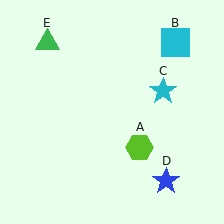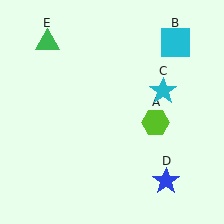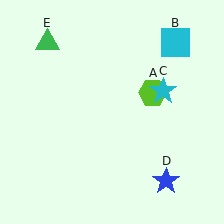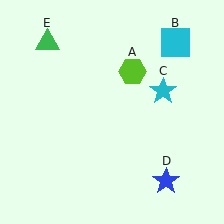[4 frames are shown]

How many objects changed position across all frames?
1 object changed position: lime hexagon (object A).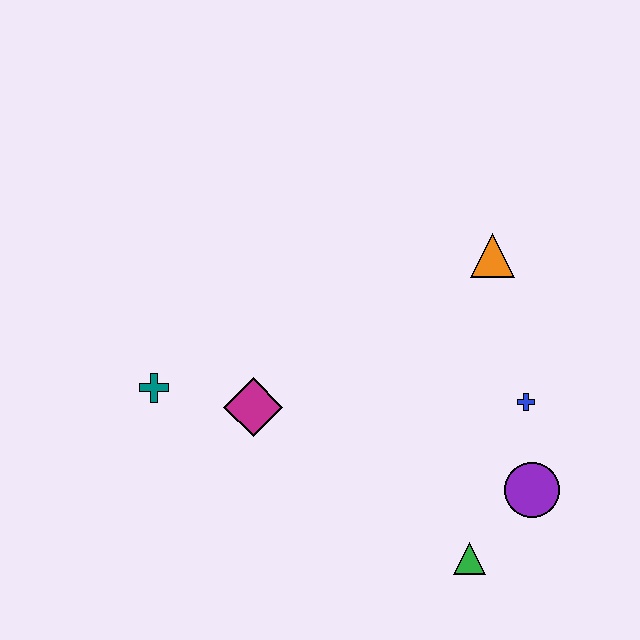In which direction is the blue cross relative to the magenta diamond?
The blue cross is to the right of the magenta diamond.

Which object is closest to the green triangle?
The purple circle is closest to the green triangle.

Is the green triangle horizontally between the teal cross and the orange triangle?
Yes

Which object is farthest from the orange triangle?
The teal cross is farthest from the orange triangle.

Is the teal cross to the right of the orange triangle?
No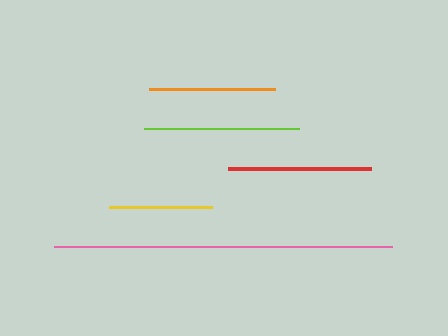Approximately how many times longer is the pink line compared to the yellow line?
The pink line is approximately 3.3 times the length of the yellow line.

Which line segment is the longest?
The pink line is the longest at approximately 338 pixels.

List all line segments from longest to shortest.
From longest to shortest: pink, lime, red, orange, yellow.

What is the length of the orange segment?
The orange segment is approximately 126 pixels long.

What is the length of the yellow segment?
The yellow segment is approximately 103 pixels long.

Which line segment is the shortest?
The yellow line is the shortest at approximately 103 pixels.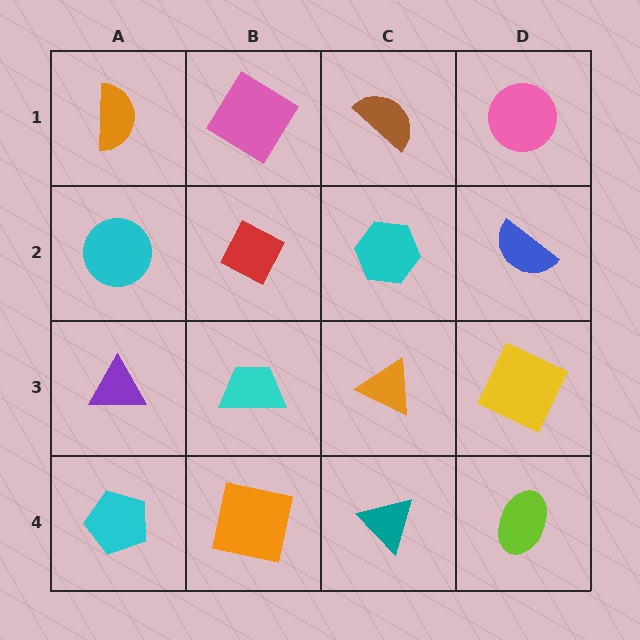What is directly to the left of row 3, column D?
An orange triangle.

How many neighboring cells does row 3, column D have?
3.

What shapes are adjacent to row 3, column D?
A blue semicircle (row 2, column D), a lime ellipse (row 4, column D), an orange triangle (row 3, column C).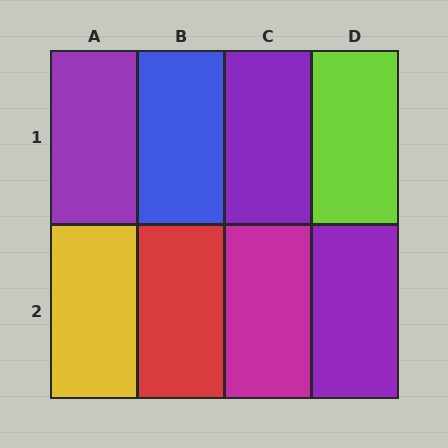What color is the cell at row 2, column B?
Red.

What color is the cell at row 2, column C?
Magenta.